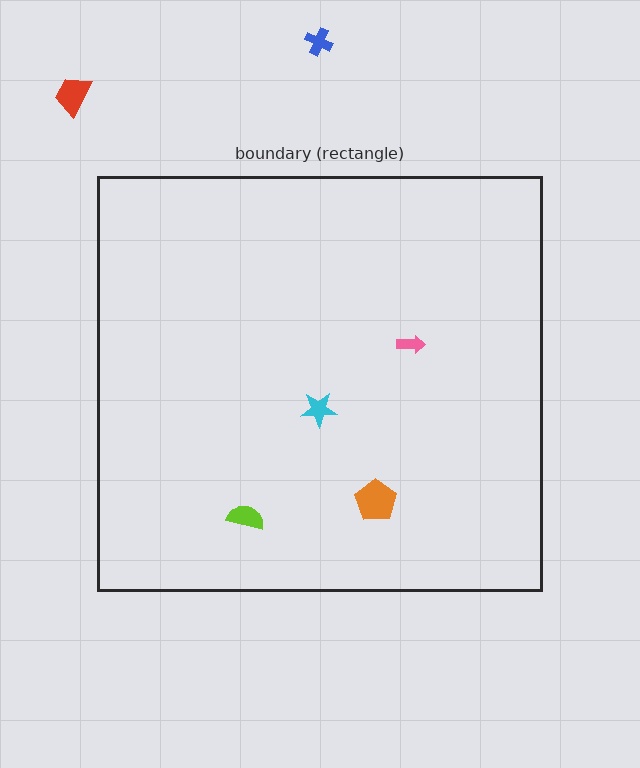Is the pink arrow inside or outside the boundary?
Inside.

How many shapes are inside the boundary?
4 inside, 2 outside.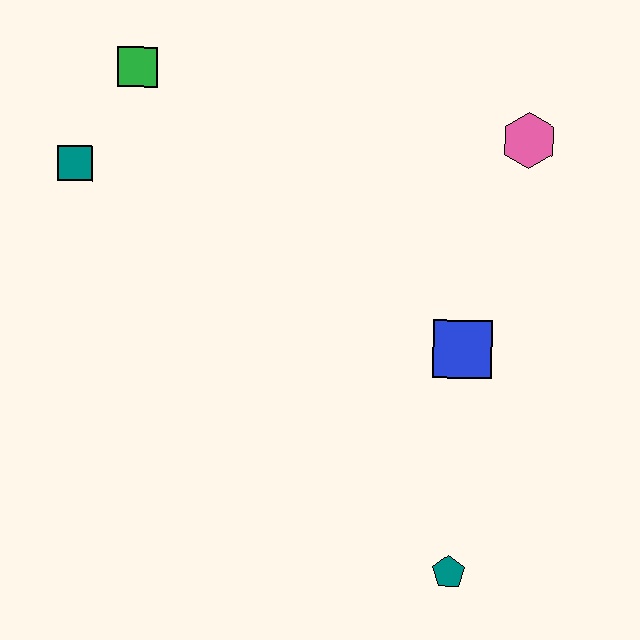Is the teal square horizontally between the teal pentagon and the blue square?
No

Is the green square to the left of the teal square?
No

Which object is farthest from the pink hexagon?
The teal square is farthest from the pink hexagon.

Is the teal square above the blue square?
Yes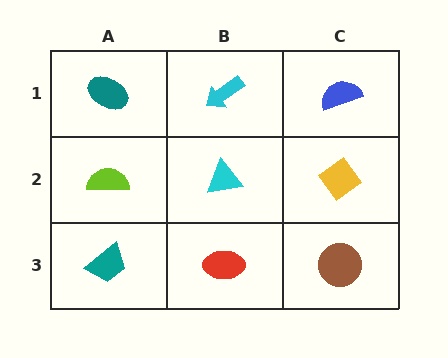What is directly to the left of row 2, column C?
A cyan triangle.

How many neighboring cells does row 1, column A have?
2.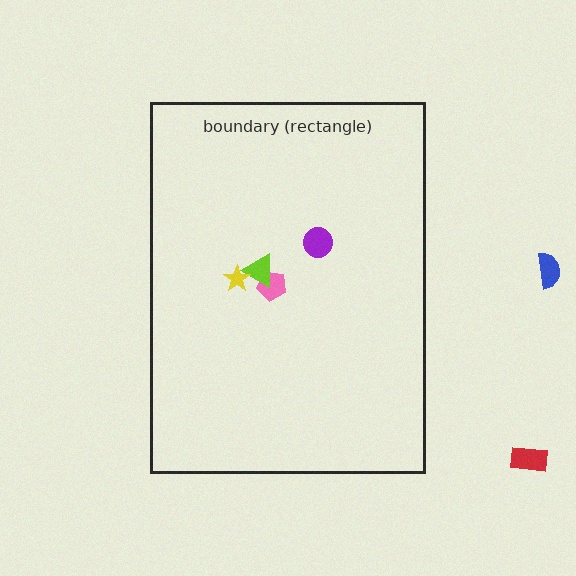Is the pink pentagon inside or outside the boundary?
Inside.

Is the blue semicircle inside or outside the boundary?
Outside.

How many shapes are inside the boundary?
4 inside, 2 outside.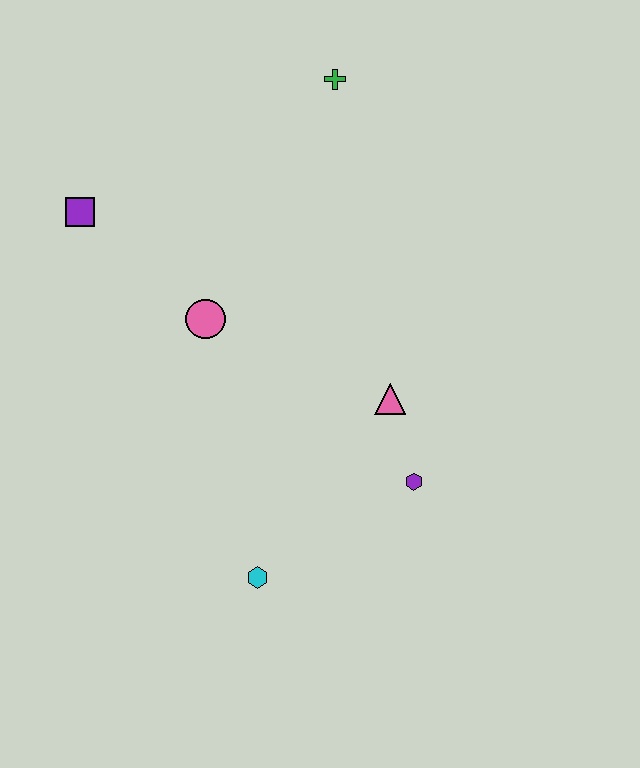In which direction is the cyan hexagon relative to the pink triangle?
The cyan hexagon is below the pink triangle.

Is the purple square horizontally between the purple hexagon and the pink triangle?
No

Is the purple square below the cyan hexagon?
No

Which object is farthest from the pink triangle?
The purple square is farthest from the pink triangle.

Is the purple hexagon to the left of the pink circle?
No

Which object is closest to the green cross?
The pink circle is closest to the green cross.